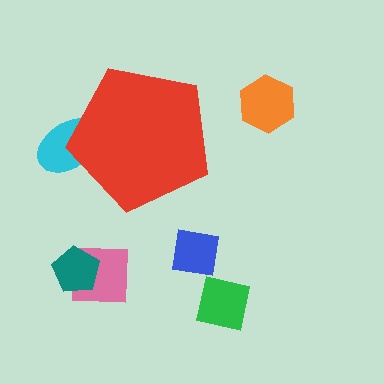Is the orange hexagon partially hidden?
No, the orange hexagon is fully visible.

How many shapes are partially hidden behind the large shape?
1 shape is partially hidden.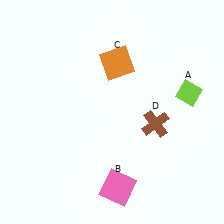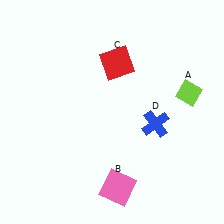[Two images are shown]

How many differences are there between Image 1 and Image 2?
There are 2 differences between the two images.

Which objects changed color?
C changed from orange to red. D changed from brown to blue.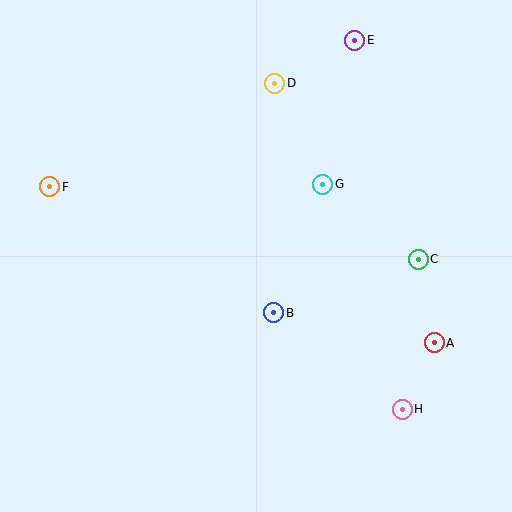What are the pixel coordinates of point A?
Point A is at (434, 343).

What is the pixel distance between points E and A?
The distance between E and A is 313 pixels.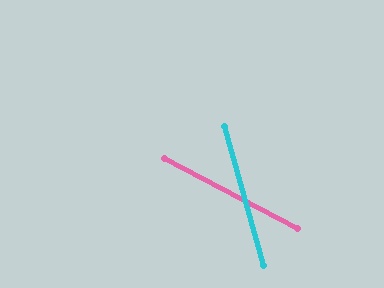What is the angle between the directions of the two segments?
Approximately 46 degrees.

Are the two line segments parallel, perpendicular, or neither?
Neither parallel nor perpendicular — they differ by about 46°.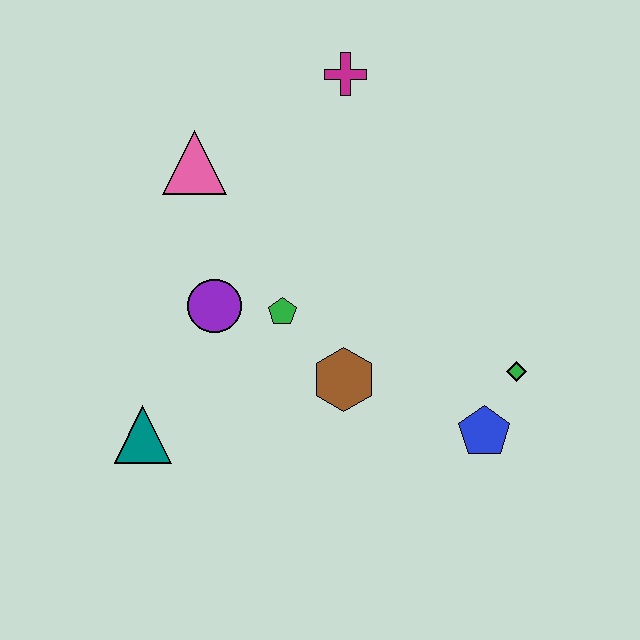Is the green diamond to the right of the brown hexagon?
Yes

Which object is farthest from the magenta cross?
The teal triangle is farthest from the magenta cross.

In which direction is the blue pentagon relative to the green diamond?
The blue pentagon is below the green diamond.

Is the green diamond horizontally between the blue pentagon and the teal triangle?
No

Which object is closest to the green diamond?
The blue pentagon is closest to the green diamond.